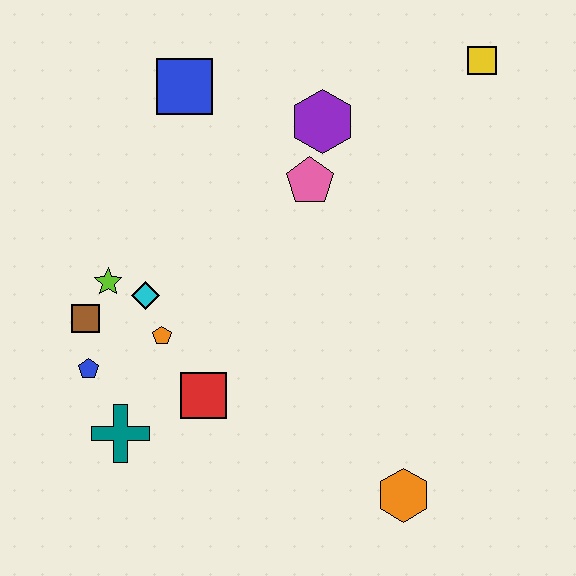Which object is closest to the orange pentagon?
The cyan diamond is closest to the orange pentagon.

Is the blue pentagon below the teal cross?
No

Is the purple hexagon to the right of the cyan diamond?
Yes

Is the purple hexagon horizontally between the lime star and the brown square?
No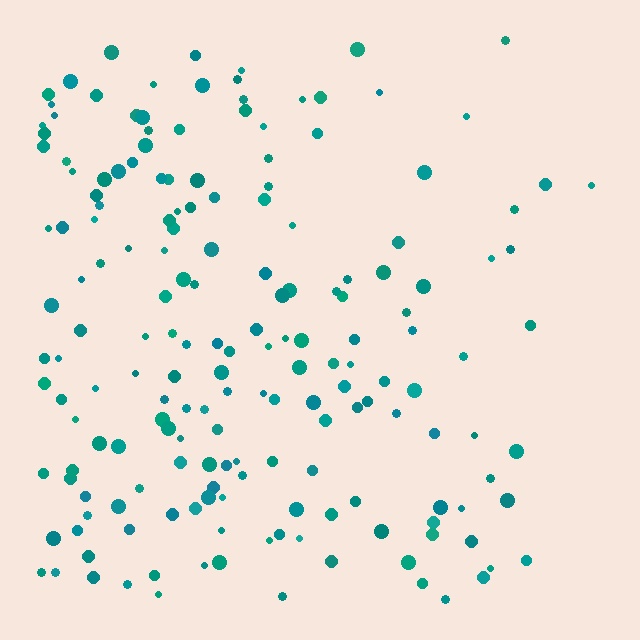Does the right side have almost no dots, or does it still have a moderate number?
Still a moderate number, just noticeably fewer than the left.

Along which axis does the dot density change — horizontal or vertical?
Horizontal.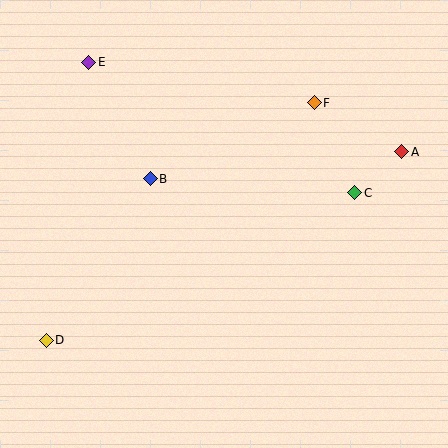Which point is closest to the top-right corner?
Point A is closest to the top-right corner.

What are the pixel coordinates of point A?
Point A is at (402, 152).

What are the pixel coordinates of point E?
Point E is at (89, 62).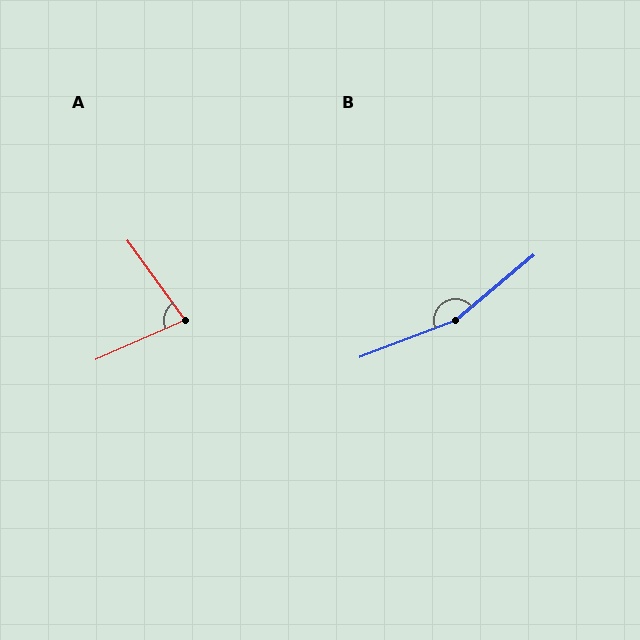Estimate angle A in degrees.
Approximately 78 degrees.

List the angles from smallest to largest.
A (78°), B (161°).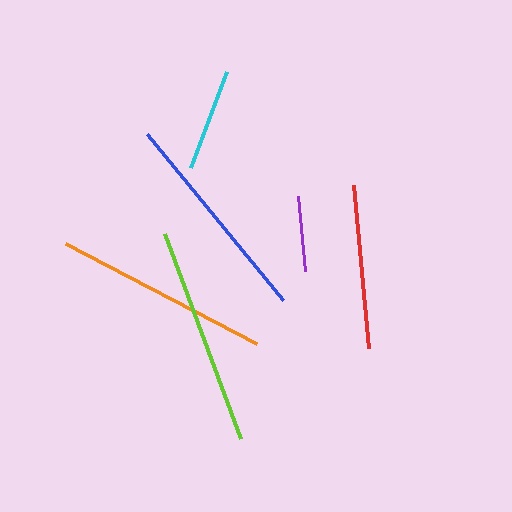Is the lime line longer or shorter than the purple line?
The lime line is longer than the purple line.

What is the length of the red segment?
The red segment is approximately 164 pixels long.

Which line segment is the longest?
The lime line is the longest at approximately 218 pixels.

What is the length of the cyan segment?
The cyan segment is approximately 103 pixels long.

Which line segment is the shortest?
The purple line is the shortest at approximately 75 pixels.